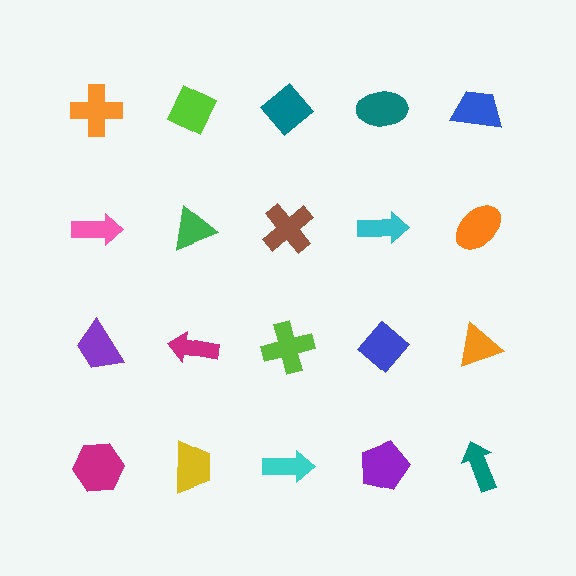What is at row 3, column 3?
A lime cross.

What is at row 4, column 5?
A teal arrow.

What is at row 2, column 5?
An orange ellipse.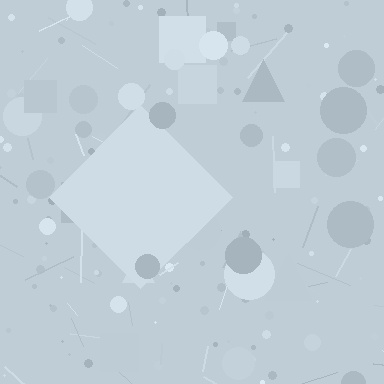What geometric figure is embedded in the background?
A diamond is embedded in the background.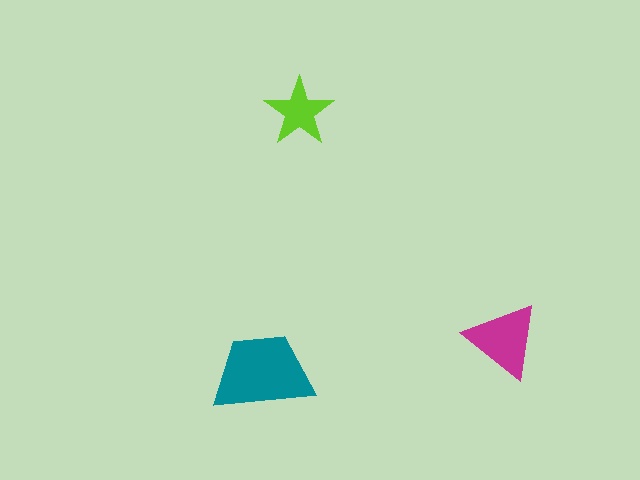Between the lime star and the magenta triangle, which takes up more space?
The magenta triangle.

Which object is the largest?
The teal trapezoid.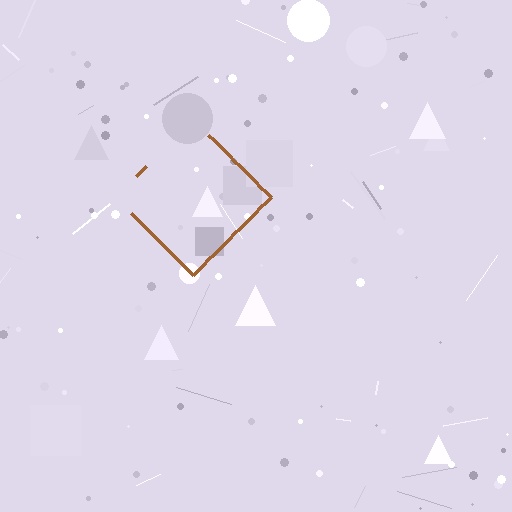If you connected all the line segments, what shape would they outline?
They would outline a diamond.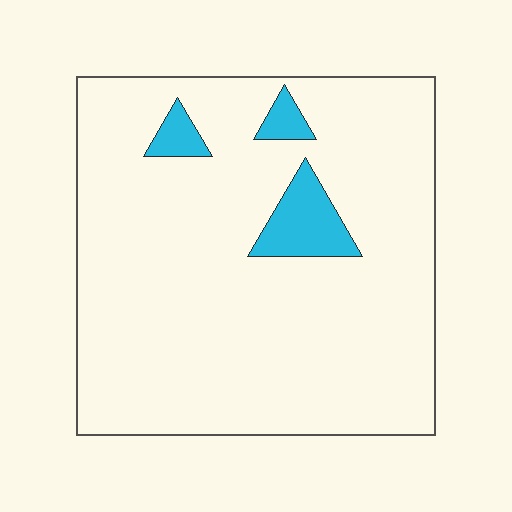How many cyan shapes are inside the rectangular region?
3.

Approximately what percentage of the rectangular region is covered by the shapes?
Approximately 10%.